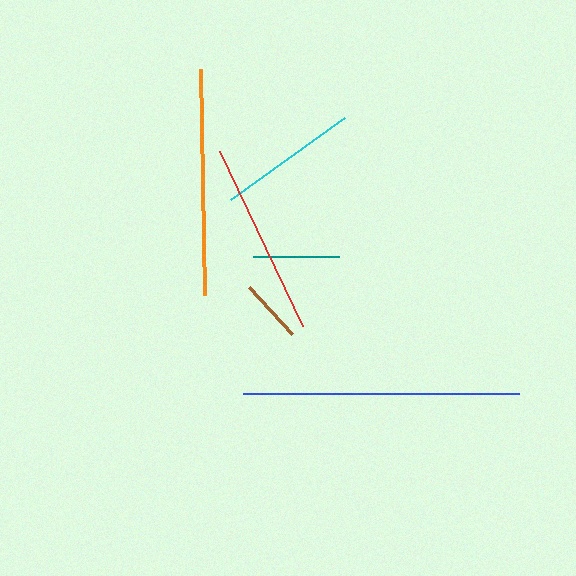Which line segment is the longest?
The blue line is the longest at approximately 277 pixels.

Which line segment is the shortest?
The brown line is the shortest at approximately 63 pixels.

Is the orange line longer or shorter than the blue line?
The blue line is longer than the orange line.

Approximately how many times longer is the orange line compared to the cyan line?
The orange line is approximately 1.6 times the length of the cyan line.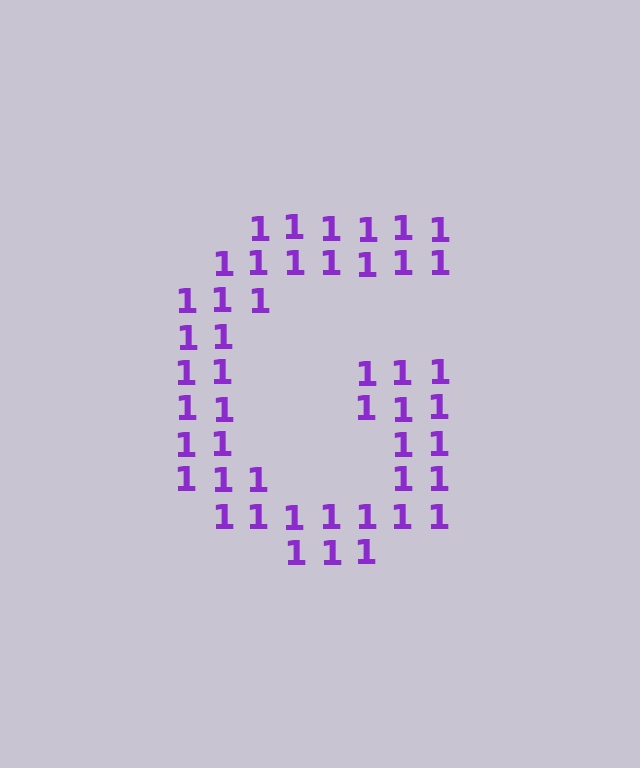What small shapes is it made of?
It is made of small digit 1's.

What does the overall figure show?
The overall figure shows the letter G.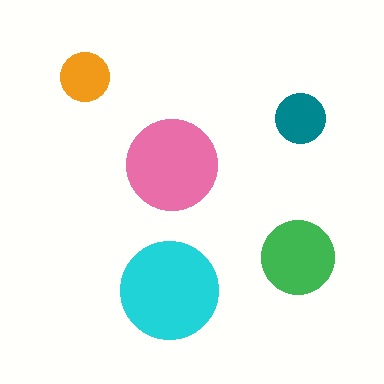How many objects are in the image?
There are 5 objects in the image.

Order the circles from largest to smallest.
the cyan one, the pink one, the green one, the teal one, the orange one.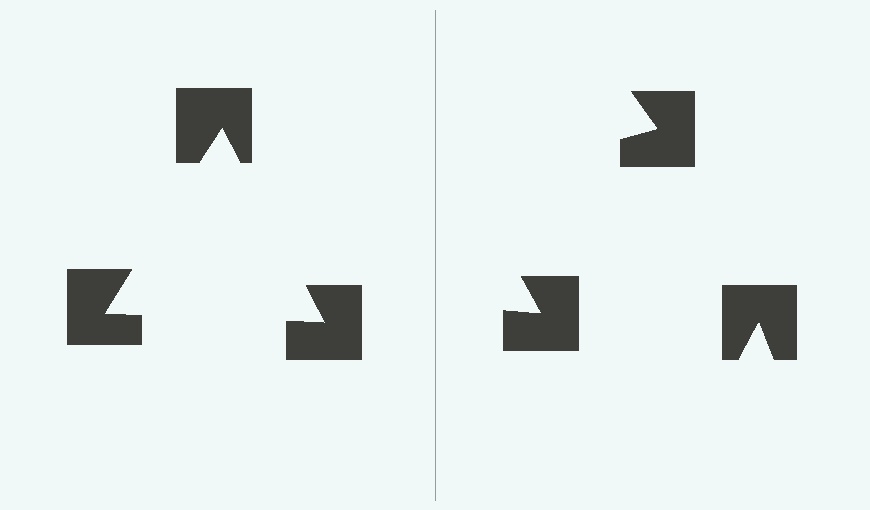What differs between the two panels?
The notched squares are positioned identically on both sides; only the wedge orientations differ. On the left they align to a triangle; on the right they are misaligned.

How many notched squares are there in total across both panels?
6 — 3 on each side.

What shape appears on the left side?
An illusory triangle.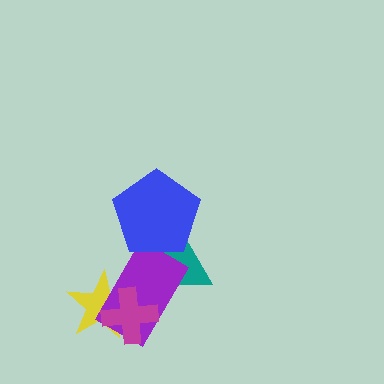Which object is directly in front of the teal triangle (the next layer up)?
The purple rectangle is directly in front of the teal triangle.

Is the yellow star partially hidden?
Yes, it is partially covered by another shape.